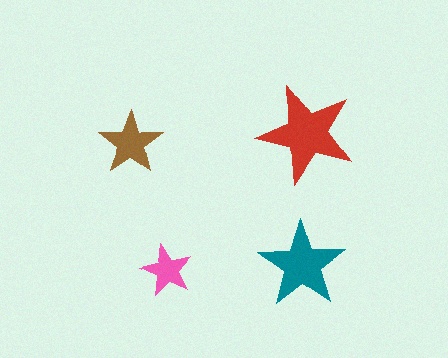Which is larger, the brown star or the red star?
The red one.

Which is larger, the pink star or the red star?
The red one.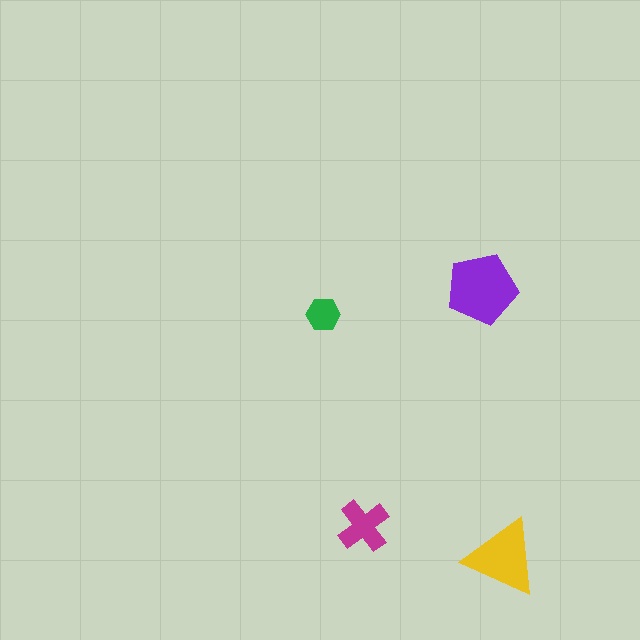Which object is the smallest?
The green hexagon.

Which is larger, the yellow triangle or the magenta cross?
The yellow triangle.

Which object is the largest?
The purple pentagon.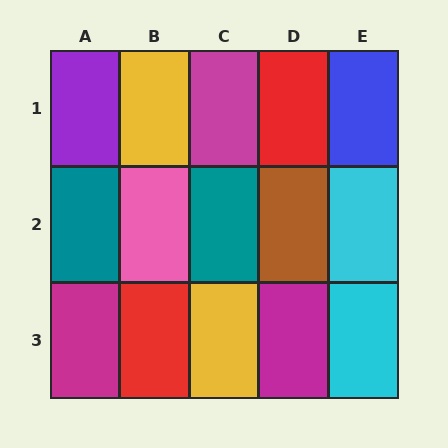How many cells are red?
2 cells are red.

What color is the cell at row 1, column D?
Red.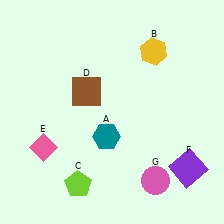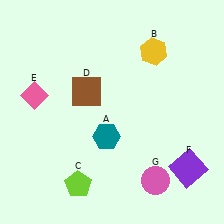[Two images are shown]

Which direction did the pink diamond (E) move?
The pink diamond (E) moved up.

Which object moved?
The pink diamond (E) moved up.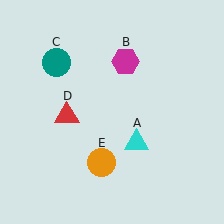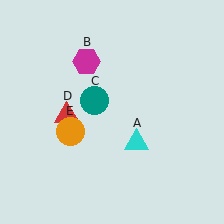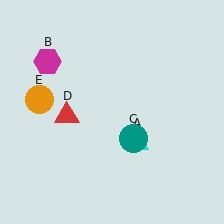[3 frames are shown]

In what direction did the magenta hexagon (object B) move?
The magenta hexagon (object B) moved left.